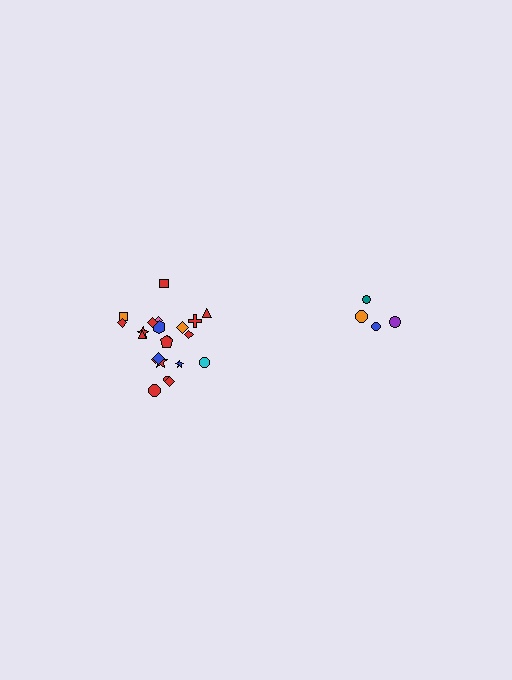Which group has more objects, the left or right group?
The left group.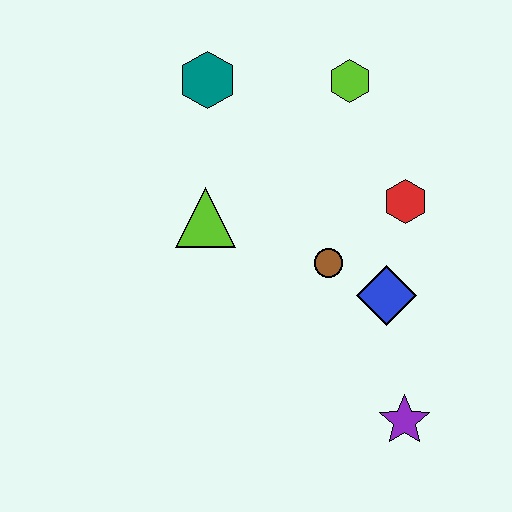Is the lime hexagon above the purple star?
Yes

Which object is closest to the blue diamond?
The brown circle is closest to the blue diamond.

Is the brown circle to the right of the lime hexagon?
No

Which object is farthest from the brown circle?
The teal hexagon is farthest from the brown circle.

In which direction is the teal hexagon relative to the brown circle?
The teal hexagon is above the brown circle.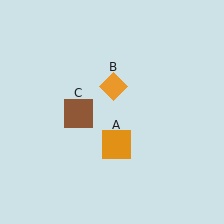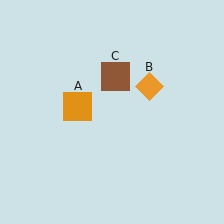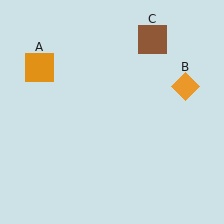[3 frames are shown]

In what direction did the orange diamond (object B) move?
The orange diamond (object B) moved right.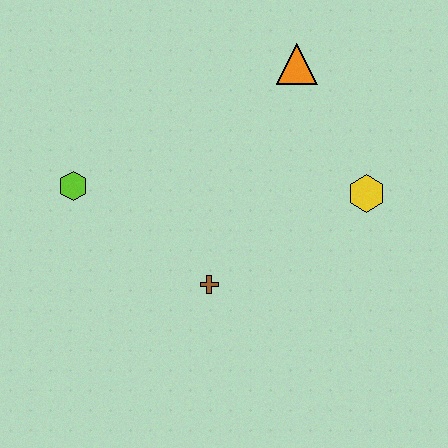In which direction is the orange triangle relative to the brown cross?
The orange triangle is above the brown cross.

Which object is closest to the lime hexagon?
The brown cross is closest to the lime hexagon.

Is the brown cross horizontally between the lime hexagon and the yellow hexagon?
Yes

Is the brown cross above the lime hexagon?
No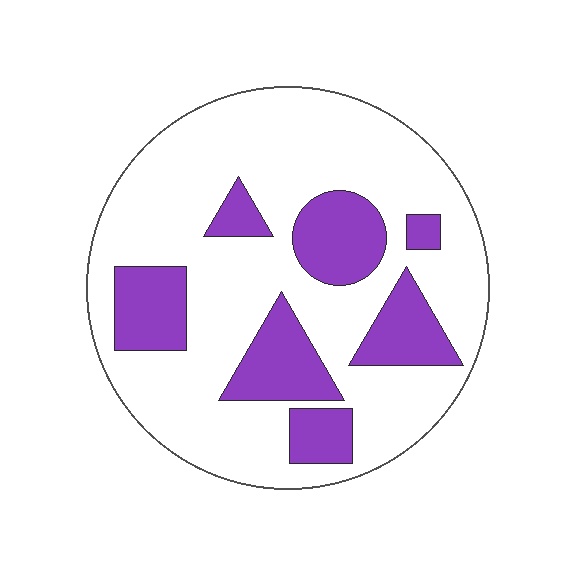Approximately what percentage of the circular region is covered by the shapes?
Approximately 25%.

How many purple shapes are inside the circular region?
7.